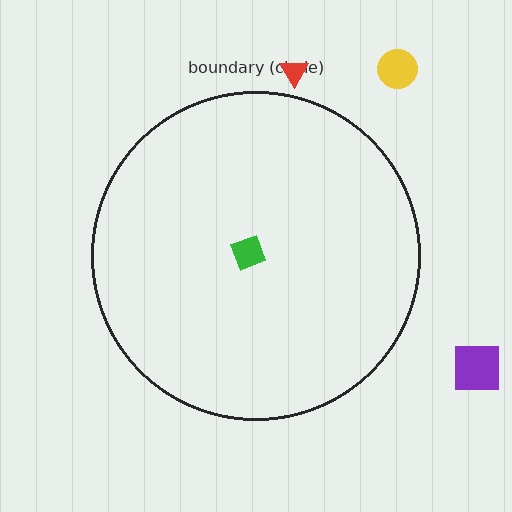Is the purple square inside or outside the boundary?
Outside.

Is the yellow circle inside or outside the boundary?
Outside.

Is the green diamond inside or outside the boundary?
Inside.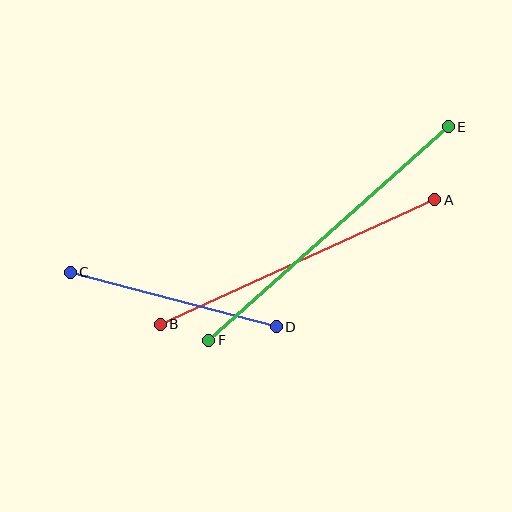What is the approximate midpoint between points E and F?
The midpoint is at approximately (329, 233) pixels.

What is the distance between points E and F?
The distance is approximately 321 pixels.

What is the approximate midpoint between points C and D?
The midpoint is at approximately (173, 300) pixels.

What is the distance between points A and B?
The distance is approximately 301 pixels.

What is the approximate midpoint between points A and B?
The midpoint is at approximately (298, 262) pixels.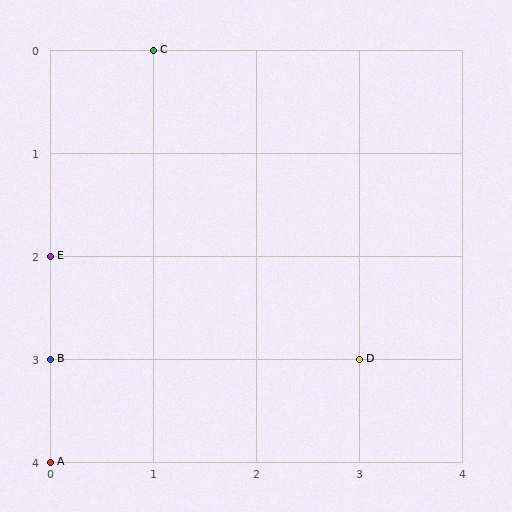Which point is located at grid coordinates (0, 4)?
Point A is at (0, 4).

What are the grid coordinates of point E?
Point E is at grid coordinates (0, 2).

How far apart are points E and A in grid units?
Points E and A are 2 rows apart.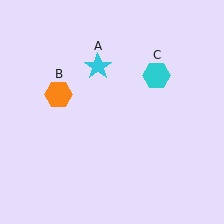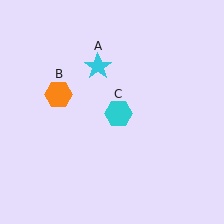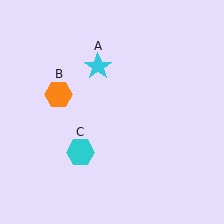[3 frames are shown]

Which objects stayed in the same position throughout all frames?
Cyan star (object A) and orange hexagon (object B) remained stationary.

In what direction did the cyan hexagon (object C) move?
The cyan hexagon (object C) moved down and to the left.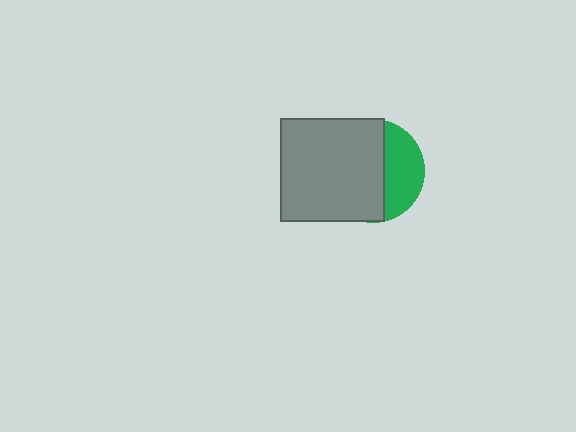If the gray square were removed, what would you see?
You would see the complete green circle.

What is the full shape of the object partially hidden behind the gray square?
The partially hidden object is a green circle.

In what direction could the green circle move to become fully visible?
The green circle could move right. That would shift it out from behind the gray square entirely.